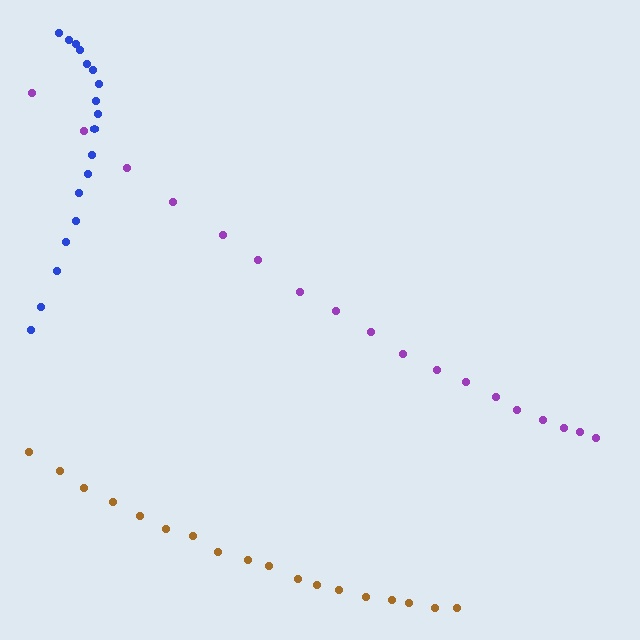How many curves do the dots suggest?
There are 3 distinct paths.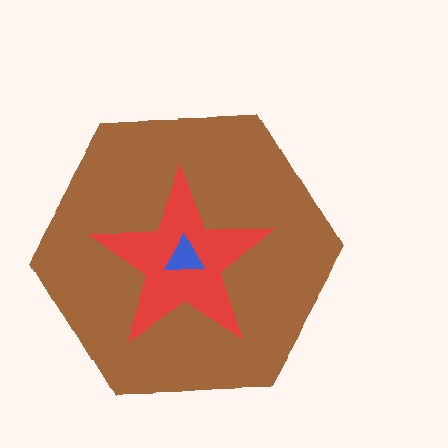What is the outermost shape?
The brown hexagon.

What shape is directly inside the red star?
The blue triangle.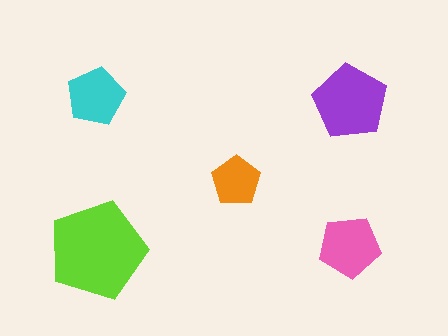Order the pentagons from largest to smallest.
the lime one, the purple one, the pink one, the cyan one, the orange one.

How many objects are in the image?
There are 5 objects in the image.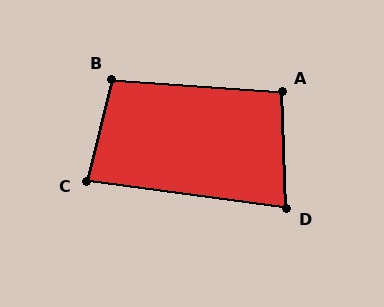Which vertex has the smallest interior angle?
D, at approximately 80 degrees.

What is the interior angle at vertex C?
Approximately 84 degrees (acute).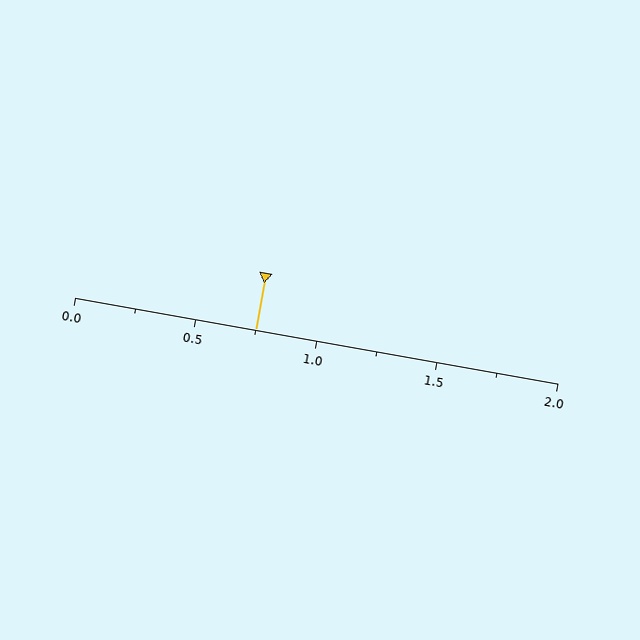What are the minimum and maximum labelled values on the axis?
The axis runs from 0.0 to 2.0.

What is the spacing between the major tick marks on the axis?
The major ticks are spaced 0.5 apart.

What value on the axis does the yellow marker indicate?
The marker indicates approximately 0.75.